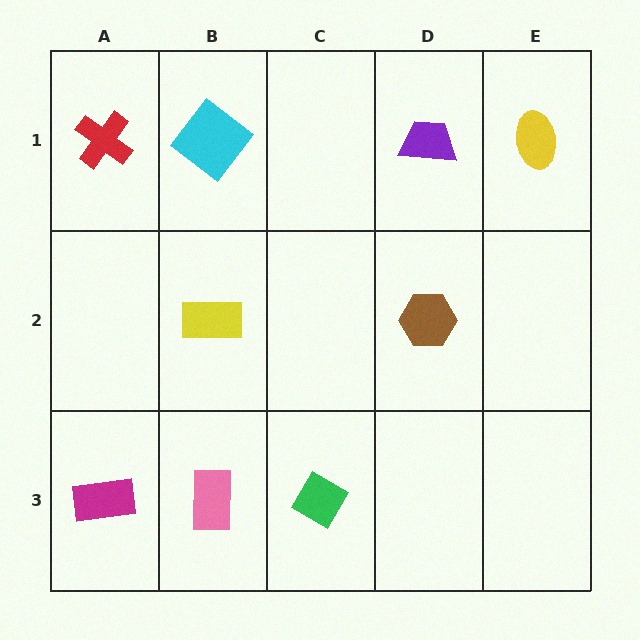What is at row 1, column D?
A purple trapezoid.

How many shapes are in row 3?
3 shapes.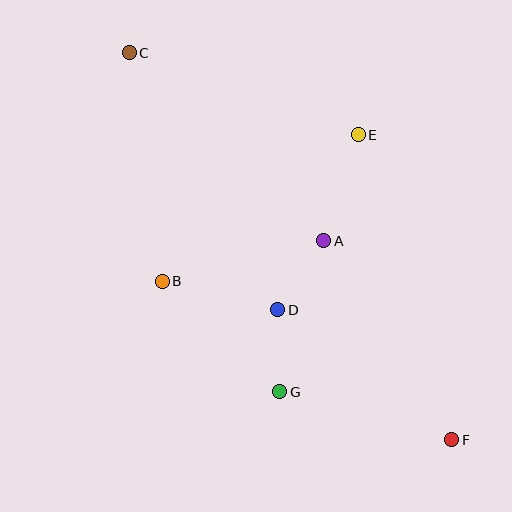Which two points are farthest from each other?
Points C and F are farthest from each other.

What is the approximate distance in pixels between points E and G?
The distance between E and G is approximately 269 pixels.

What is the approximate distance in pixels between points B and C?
The distance between B and C is approximately 231 pixels.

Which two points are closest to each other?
Points D and G are closest to each other.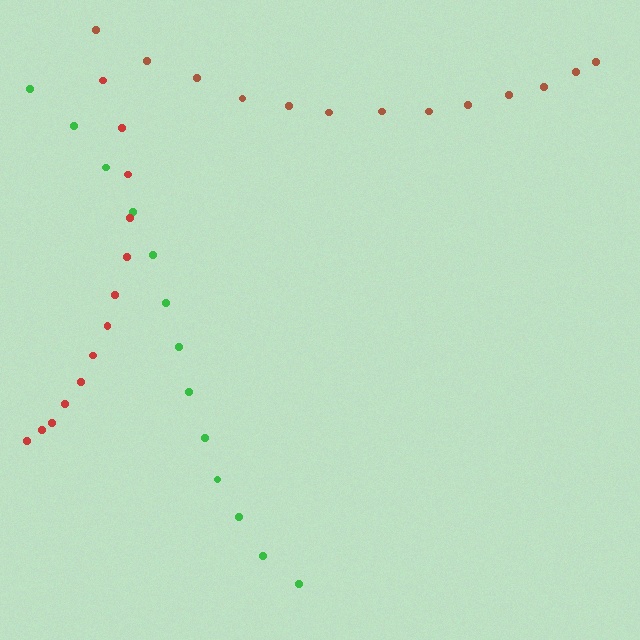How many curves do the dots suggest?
There are 3 distinct paths.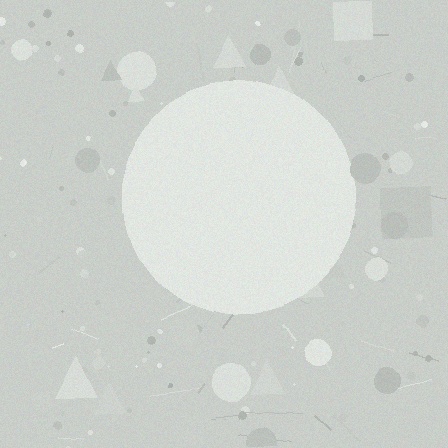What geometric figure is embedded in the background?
A circle is embedded in the background.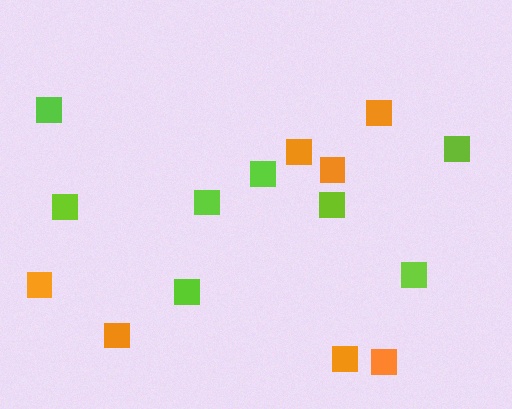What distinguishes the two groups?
There are 2 groups: one group of orange squares (7) and one group of lime squares (8).